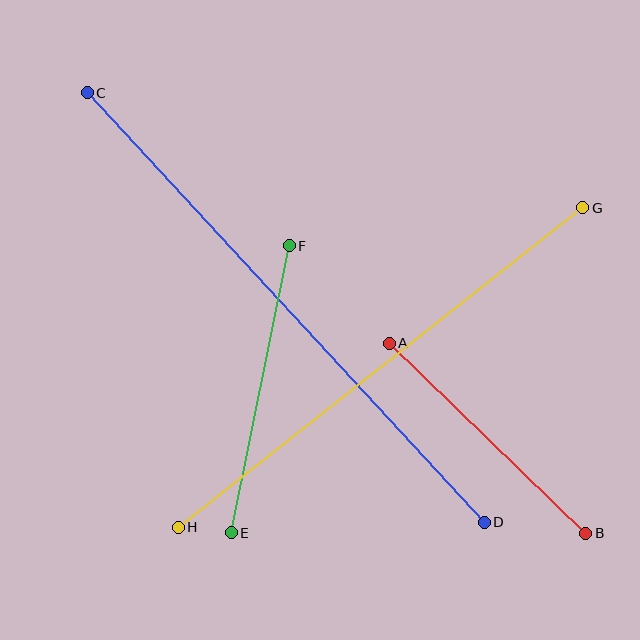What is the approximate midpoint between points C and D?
The midpoint is at approximately (286, 307) pixels.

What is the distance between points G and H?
The distance is approximately 515 pixels.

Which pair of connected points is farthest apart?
Points C and D are farthest apart.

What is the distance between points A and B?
The distance is approximately 273 pixels.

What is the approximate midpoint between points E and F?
The midpoint is at approximately (260, 389) pixels.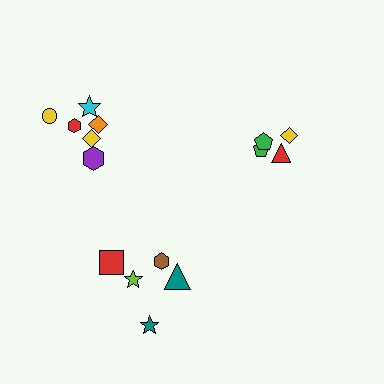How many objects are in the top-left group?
There are 6 objects.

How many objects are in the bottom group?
There are 5 objects.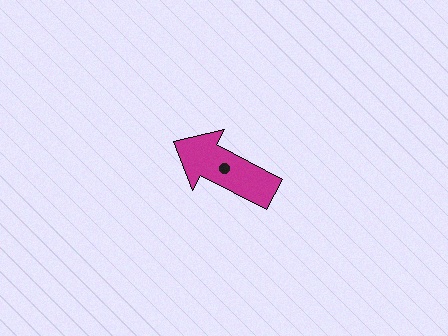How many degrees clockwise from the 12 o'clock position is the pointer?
Approximately 298 degrees.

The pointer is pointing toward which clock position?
Roughly 10 o'clock.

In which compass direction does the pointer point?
Northwest.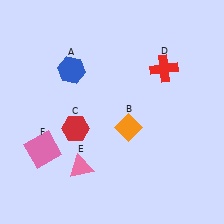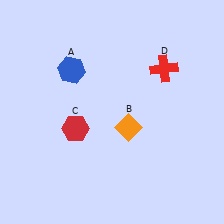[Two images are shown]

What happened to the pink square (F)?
The pink square (F) was removed in Image 2. It was in the bottom-left area of Image 1.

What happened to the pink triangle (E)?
The pink triangle (E) was removed in Image 2. It was in the bottom-left area of Image 1.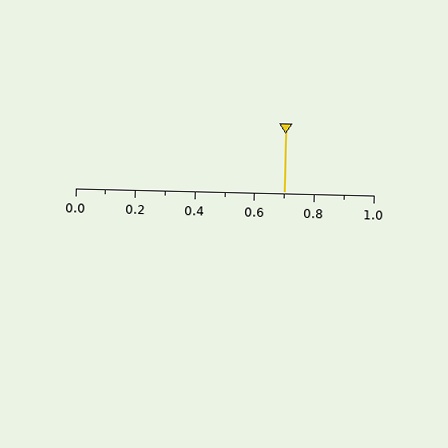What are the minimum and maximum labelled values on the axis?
The axis runs from 0.0 to 1.0.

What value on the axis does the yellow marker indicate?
The marker indicates approximately 0.7.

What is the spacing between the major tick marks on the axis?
The major ticks are spaced 0.2 apart.